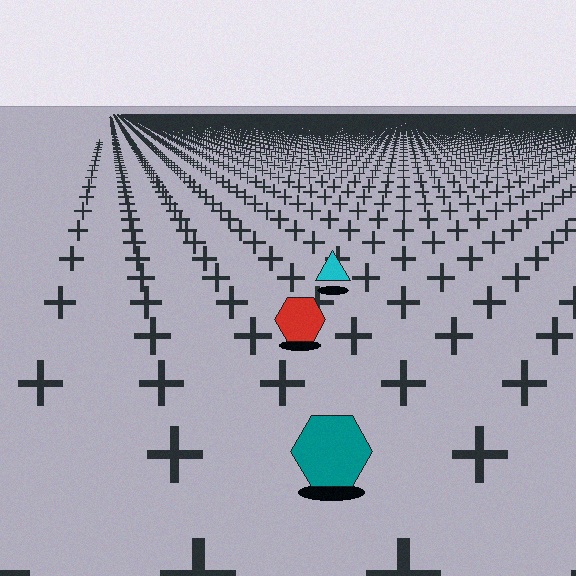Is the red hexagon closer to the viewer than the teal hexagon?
No. The teal hexagon is closer — you can tell from the texture gradient: the ground texture is coarser near it.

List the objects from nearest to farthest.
From nearest to farthest: the teal hexagon, the red hexagon, the cyan triangle.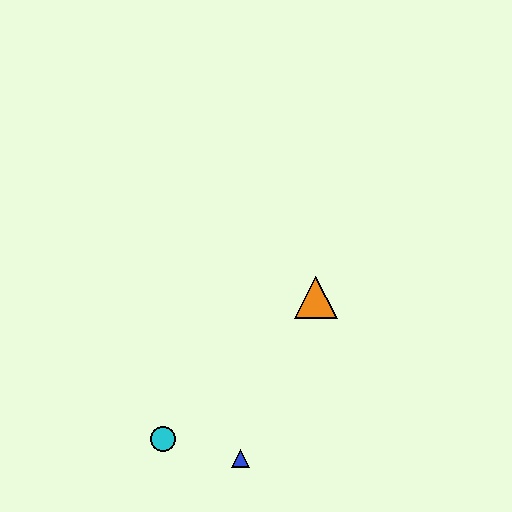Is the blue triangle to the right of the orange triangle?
No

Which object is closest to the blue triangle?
The cyan circle is closest to the blue triangle.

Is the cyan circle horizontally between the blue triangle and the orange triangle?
No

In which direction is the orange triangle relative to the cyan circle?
The orange triangle is to the right of the cyan circle.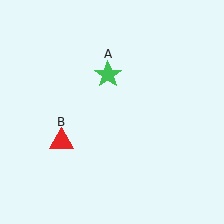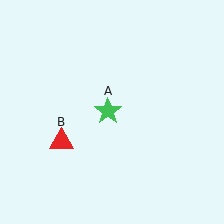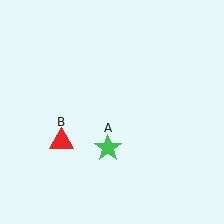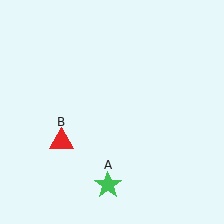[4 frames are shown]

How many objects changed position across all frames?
1 object changed position: green star (object A).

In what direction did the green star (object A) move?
The green star (object A) moved down.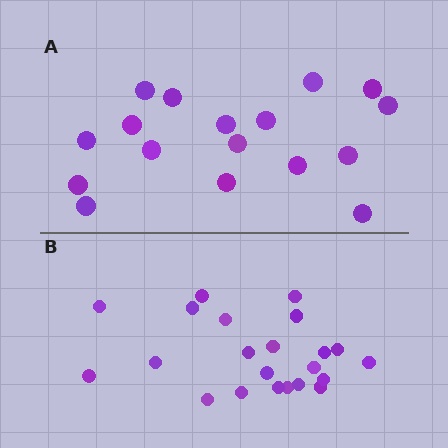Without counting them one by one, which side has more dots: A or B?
Region B (the bottom region) has more dots.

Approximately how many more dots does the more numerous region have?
Region B has about 5 more dots than region A.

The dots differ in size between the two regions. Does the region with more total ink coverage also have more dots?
No. Region A has more total ink coverage because its dots are larger, but region B actually contains more individual dots. Total area can be misleading — the number of items is what matters here.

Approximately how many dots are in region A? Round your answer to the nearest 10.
About 20 dots. (The exact count is 17, which rounds to 20.)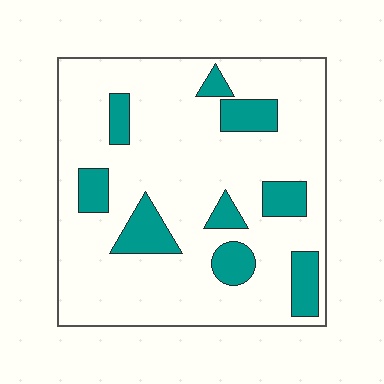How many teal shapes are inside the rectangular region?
9.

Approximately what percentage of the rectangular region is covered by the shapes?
Approximately 20%.